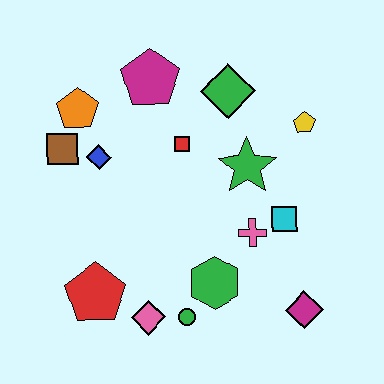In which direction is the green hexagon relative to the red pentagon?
The green hexagon is to the right of the red pentagon.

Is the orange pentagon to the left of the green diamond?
Yes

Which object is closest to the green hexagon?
The green circle is closest to the green hexagon.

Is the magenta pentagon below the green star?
No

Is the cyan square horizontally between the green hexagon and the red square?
No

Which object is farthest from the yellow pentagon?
The red pentagon is farthest from the yellow pentagon.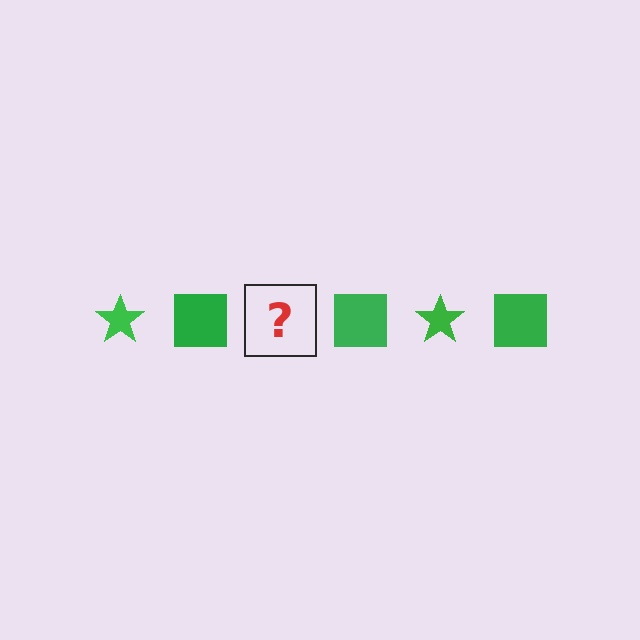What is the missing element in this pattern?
The missing element is a green star.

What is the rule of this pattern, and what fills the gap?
The rule is that the pattern cycles through star, square shapes in green. The gap should be filled with a green star.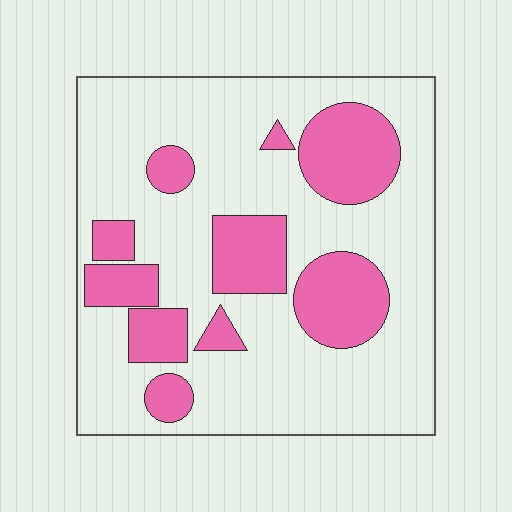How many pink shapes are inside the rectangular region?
10.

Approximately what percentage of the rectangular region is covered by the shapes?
Approximately 30%.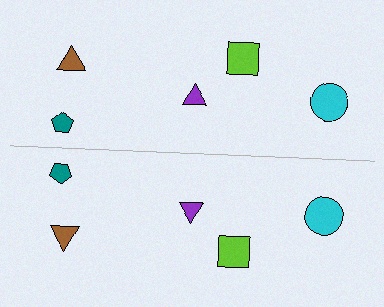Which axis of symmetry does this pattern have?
The pattern has a horizontal axis of symmetry running through the center of the image.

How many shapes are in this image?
There are 10 shapes in this image.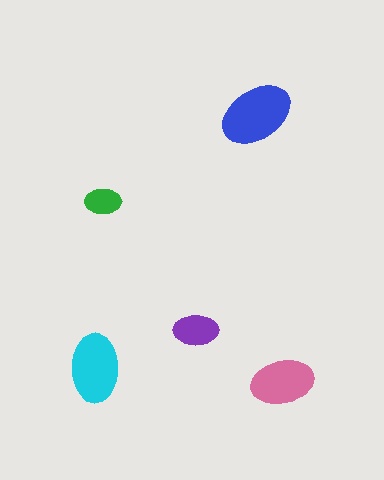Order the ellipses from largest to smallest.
the blue one, the cyan one, the pink one, the purple one, the green one.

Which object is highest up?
The blue ellipse is topmost.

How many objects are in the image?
There are 5 objects in the image.